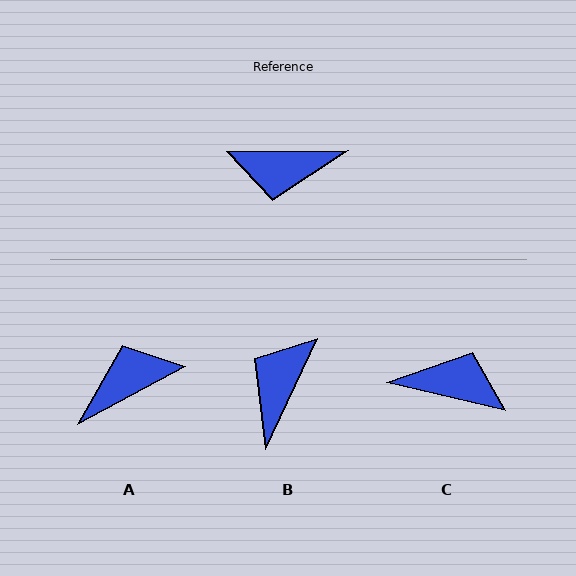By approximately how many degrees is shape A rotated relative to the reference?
Approximately 153 degrees clockwise.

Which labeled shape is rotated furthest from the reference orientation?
C, about 166 degrees away.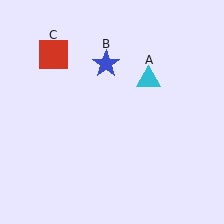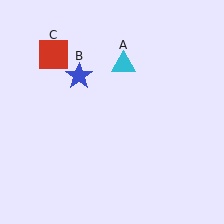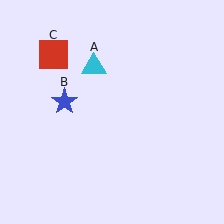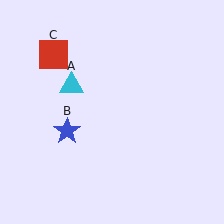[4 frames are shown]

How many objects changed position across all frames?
2 objects changed position: cyan triangle (object A), blue star (object B).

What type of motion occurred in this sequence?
The cyan triangle (object A), blue star (object B) rotated counterclockwise around the center of the scene.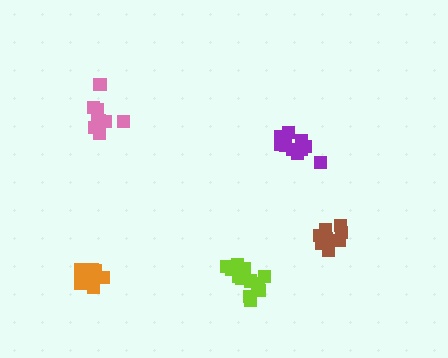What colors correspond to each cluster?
The clusters are colored: orange, pink, lime, purple, brown.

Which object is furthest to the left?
The orange cluster is leftmost.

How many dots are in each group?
Group 1: 9 dots, Group 2: 11 dots, Group 3: 13 dots, Group 4: 11 dots, Group 5: 9 dots (53 total).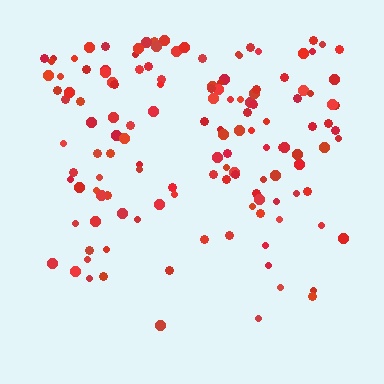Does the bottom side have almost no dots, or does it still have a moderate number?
Still a moderate number, just noticeably fewer than the top.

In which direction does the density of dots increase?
From bottom to top, with the top side densest.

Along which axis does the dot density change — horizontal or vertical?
Vertical.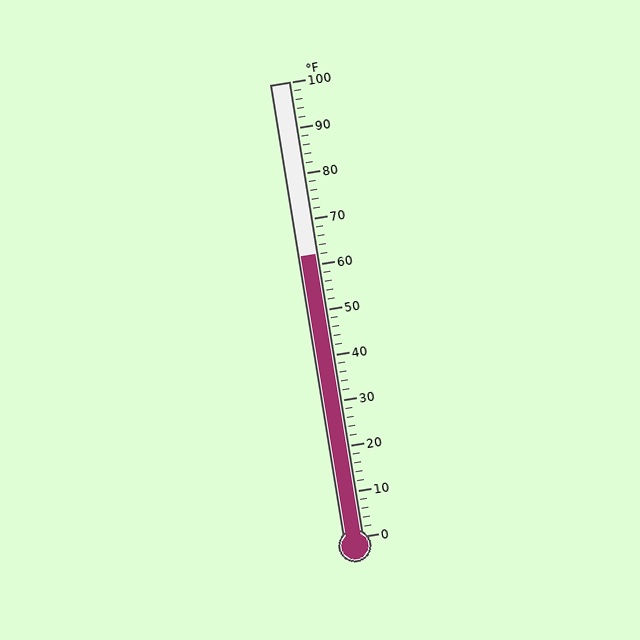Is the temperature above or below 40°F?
The temperature is above 40°F.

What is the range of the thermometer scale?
The thermometer scale ranges from 0°F to 100°F.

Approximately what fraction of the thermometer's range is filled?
The thermometer is filled to approximately 60% of its range.